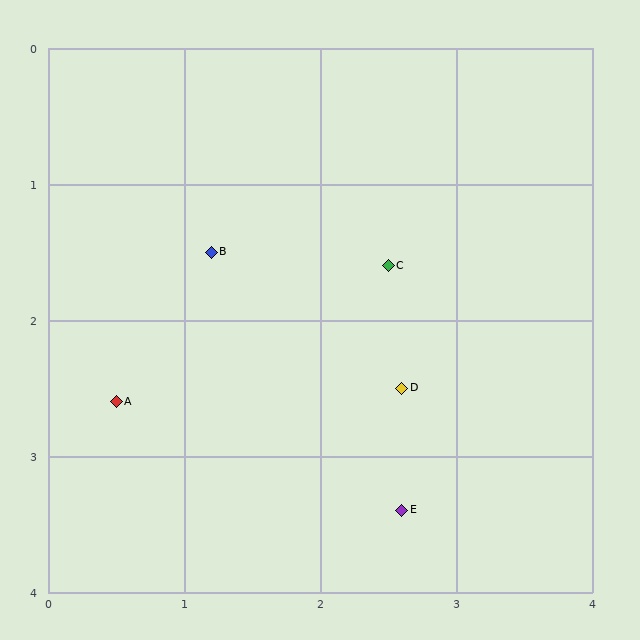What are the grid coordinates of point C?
Point C is at approximately (2.5, 1.6).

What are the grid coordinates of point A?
Point A is at approximately (0.5, 2.6).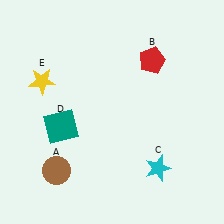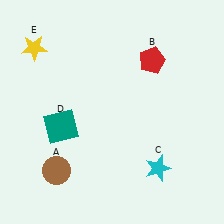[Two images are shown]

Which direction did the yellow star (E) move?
The yellow star (E) moved up.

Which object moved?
The yellow star (E) moved up.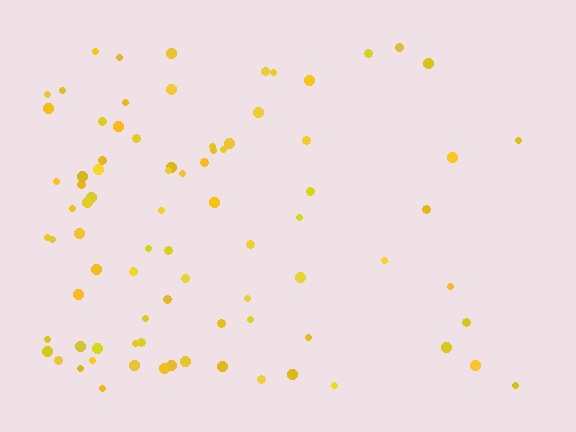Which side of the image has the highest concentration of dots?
The left.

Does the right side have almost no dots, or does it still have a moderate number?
Still a moderate number, just noticeably fewer than the left.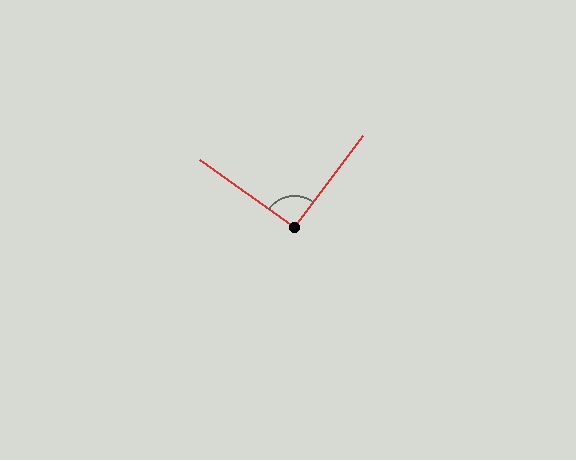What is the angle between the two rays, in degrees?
Approximately 92 degrees.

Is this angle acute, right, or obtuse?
It is approximately a right angle.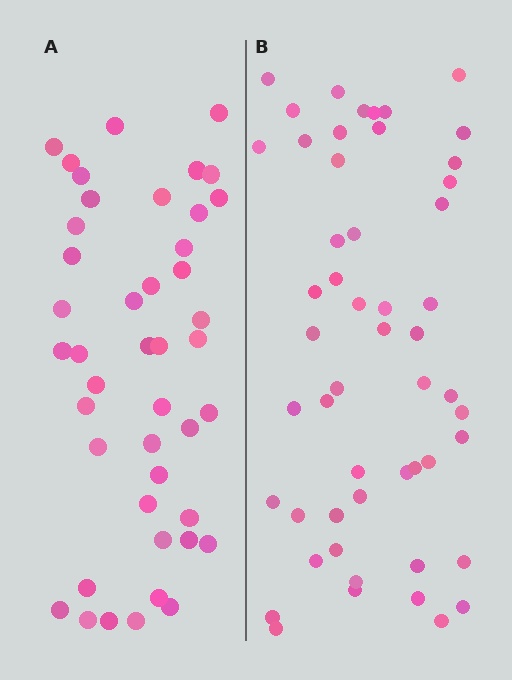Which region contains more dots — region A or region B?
Region B (the right region) has more dots.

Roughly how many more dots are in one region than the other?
Region B has roughly 8 or so more dots than region A.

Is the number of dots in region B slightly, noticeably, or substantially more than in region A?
Region B has only slightly more — the two regions are fairly close. The ratio is roughly 1.2 to 1.